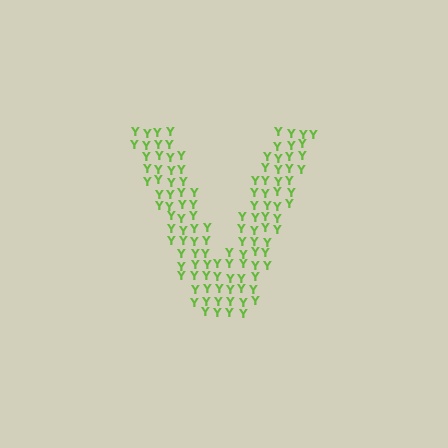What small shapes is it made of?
It is made of small letter Y's.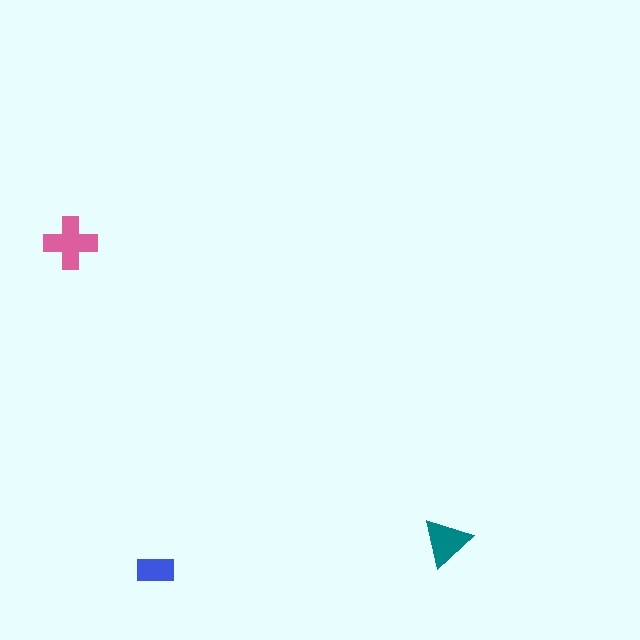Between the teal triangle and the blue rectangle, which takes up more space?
The teal triangle.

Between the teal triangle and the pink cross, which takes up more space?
The pink cross.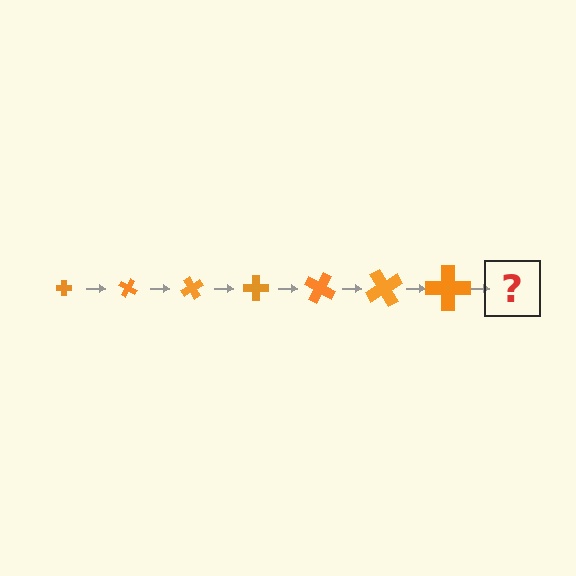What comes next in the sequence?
The next element should be a cross, larger than the previous one and rotated 210 degrees from the start.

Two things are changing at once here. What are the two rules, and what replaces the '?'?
The two rules are that the cross grows larger each step and it rotates 30 degrees each step. The '?' should be a cross, larger than the previous one and rotated 210 degrees from the start.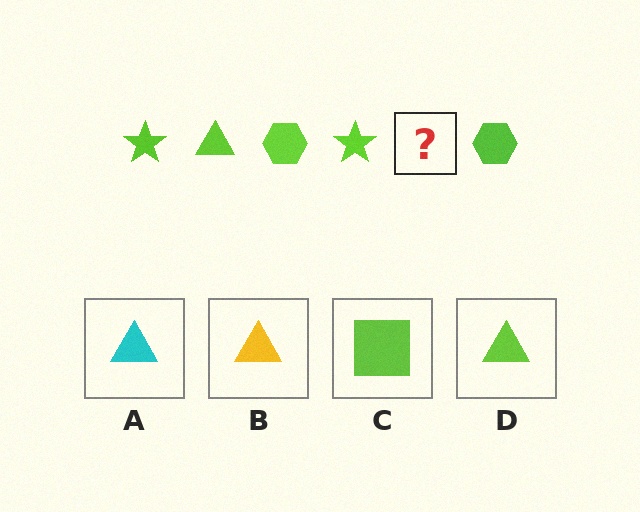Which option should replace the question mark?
Option D.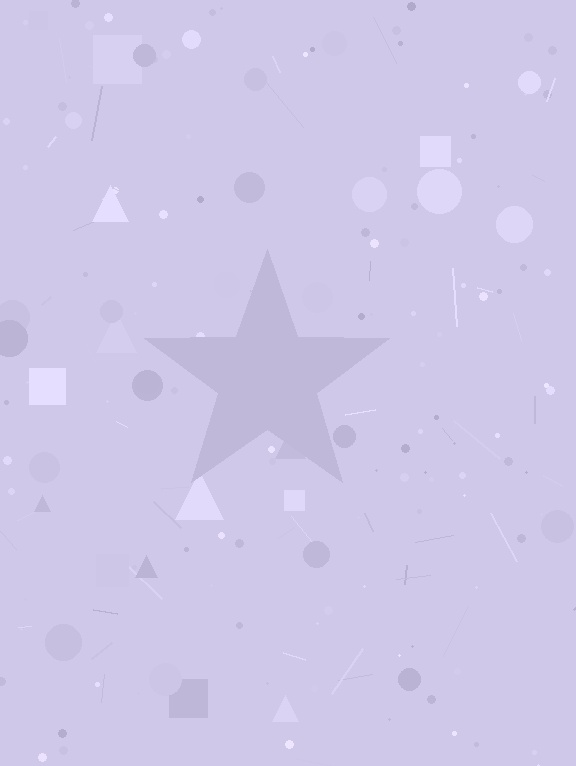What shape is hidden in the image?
A star is hidden in the image.